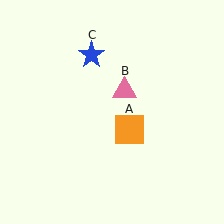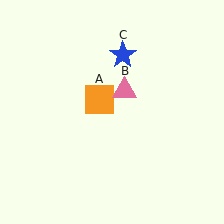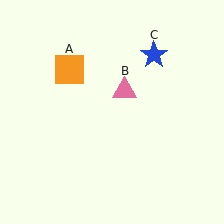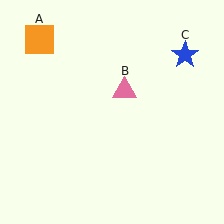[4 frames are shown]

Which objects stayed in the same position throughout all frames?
Pink triangle (object B) remained stationary.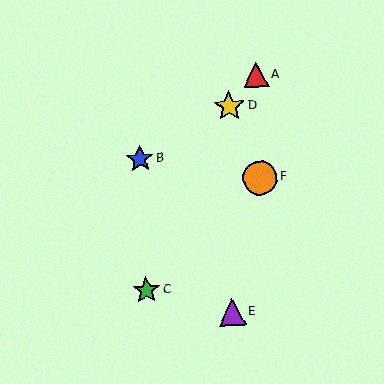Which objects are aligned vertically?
Objects B, C are aligned vertically.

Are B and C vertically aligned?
Yes, both are at x≈140.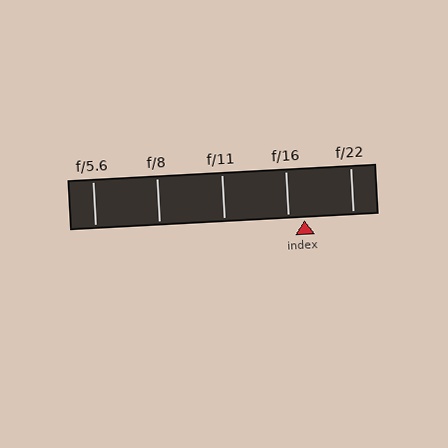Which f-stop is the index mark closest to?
The index mark is closest to f/16.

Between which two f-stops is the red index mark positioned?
The index mark is between f/16 and f/22.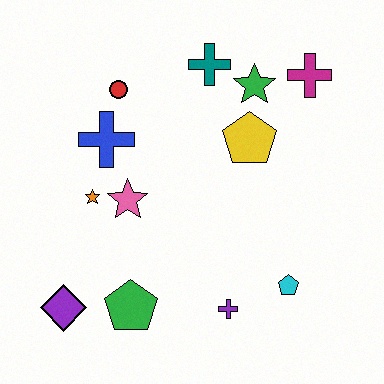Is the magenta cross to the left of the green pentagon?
No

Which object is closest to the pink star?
The orange star is closest to the pink star.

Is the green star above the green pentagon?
Yes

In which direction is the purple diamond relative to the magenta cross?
The purple diamond is to the left of the magenta cross.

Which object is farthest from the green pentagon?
The magenta cross is farthest from the green pentagon.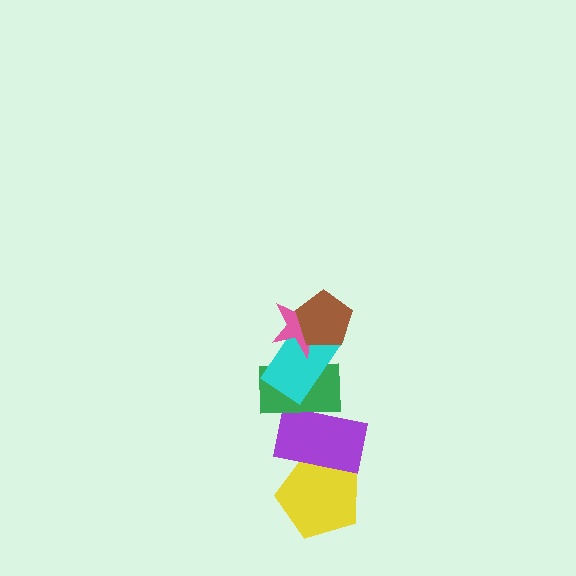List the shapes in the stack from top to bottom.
From top to bottom: the brown pentagon, the pink star, the cyan rectangle, the green rectangle, the purple rectangle, the yellow pentagon.